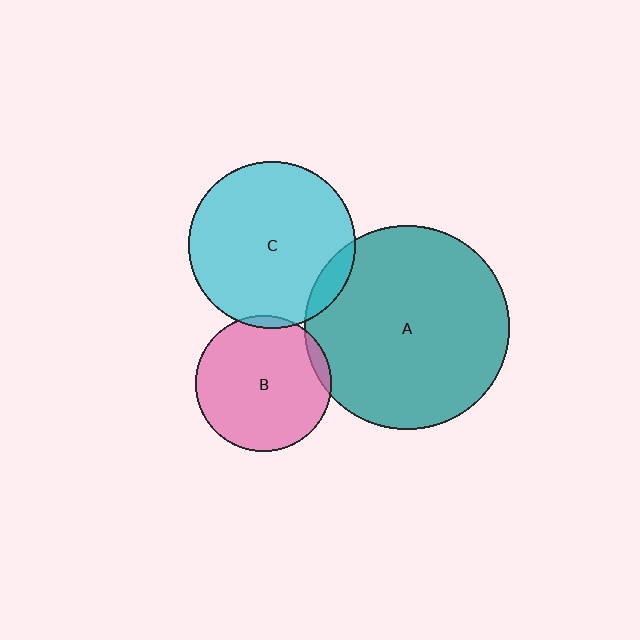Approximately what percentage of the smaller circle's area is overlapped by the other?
Approximately 10%.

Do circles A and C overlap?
Yes.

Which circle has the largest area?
Circle A (teal).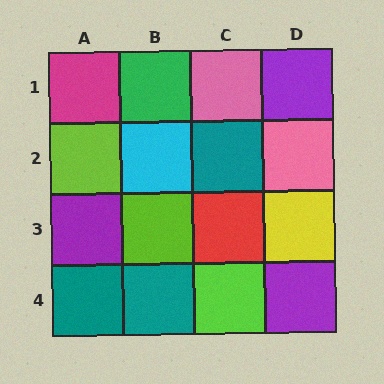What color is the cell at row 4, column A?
Teal.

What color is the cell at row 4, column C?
Lime.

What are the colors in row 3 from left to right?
Purple, lime, red, yellow.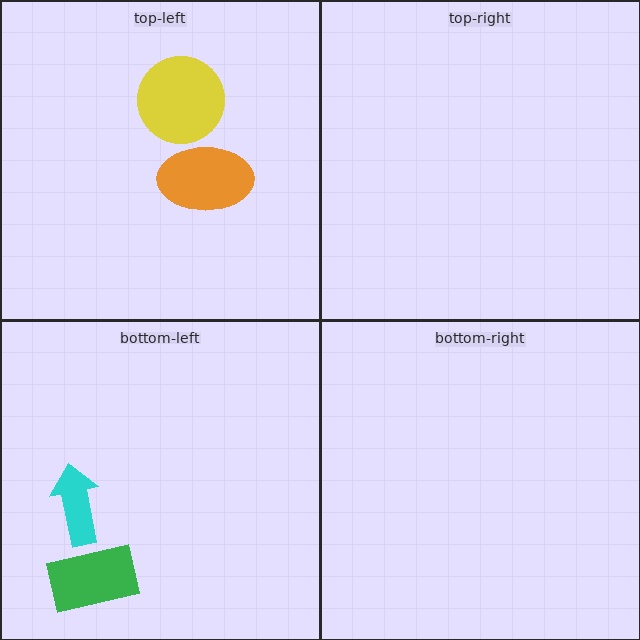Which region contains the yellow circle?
The top-left region.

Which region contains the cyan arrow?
The bottom-left region.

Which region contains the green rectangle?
The bottom-left region.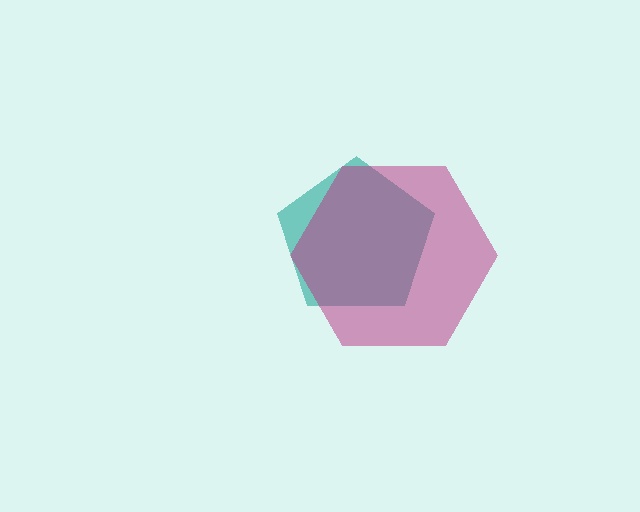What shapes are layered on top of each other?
The layered shapes are: a teal pentagon, a magenta hexagon.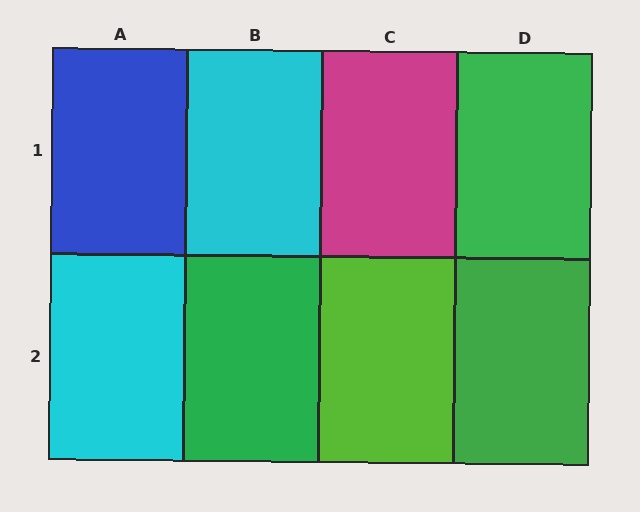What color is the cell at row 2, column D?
Green.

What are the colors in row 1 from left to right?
Blue, cyan, magenta, green.